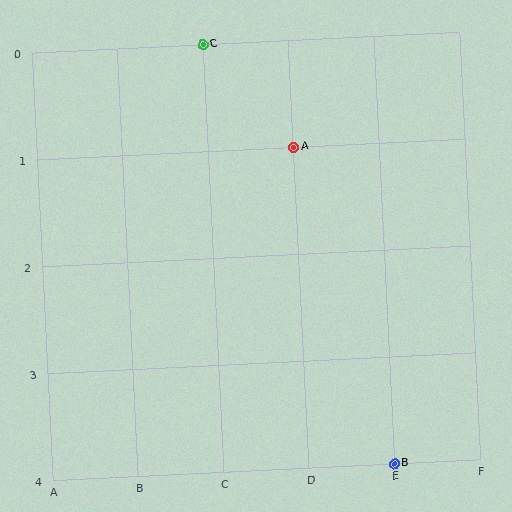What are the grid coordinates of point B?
Point B is at grid coordinates (E, 4).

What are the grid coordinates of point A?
Point A is at grid coordinates (D, 1).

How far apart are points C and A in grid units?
Points C and A are 1 column and 1 row apart (about 1.4 grid units diagonally).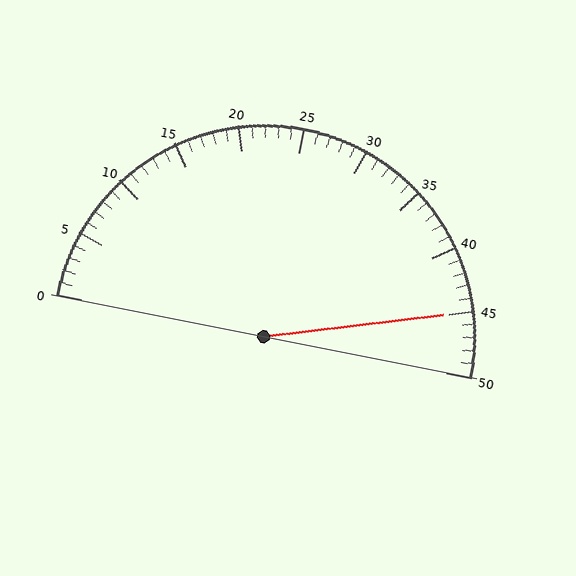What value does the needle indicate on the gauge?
The needle indicates approximately 45.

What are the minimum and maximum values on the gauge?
The gauge ranges from 0 to 50.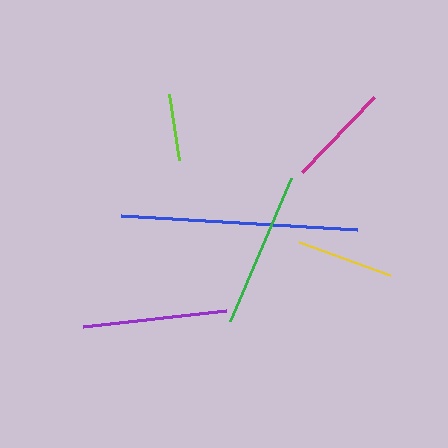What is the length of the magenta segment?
The magenta segment is approximately 104 pixels long.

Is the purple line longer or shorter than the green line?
The green line is longer than the purple line.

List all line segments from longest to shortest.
From longest to shortest: blue, green, purple, magenta, yellow, lime.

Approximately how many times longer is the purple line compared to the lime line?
The purple line is approximately 2.1 times the length of the lime line.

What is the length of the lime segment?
The lime segment is approximately 67 pixels long.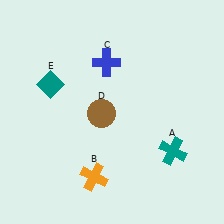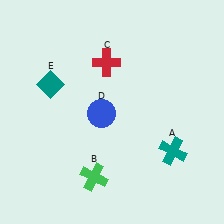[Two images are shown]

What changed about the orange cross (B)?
In Image 1, B is orange. In Image 2, it changed to green.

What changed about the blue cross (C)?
In Image 1, C is blue. In Image 2, it changed to red.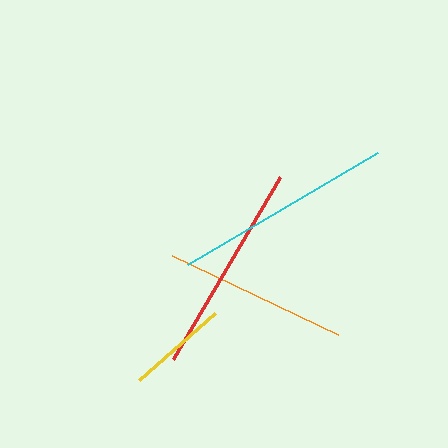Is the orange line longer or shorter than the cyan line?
The cyan line is longer than the orange line.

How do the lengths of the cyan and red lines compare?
The cyan and red lines are approximately the same length.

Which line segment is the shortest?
The yellow line is the shortest at approximately 102 pixels.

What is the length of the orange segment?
The orange segment is approximately 184 pixels long.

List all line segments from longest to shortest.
From longest to shortest: cyan, red, orange, yellow.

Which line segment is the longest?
The cyan line is the longest at approximately 220 pixels.